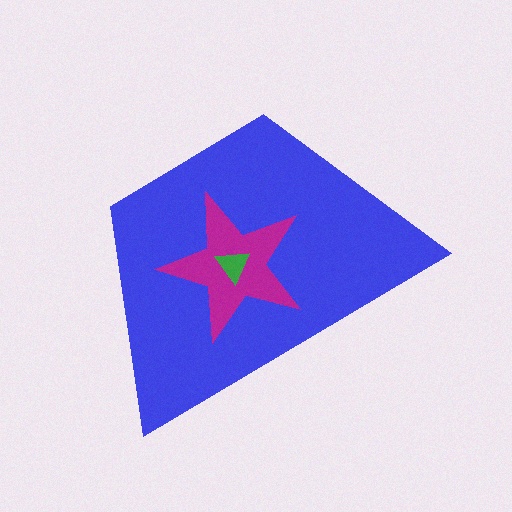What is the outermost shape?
The blue trapezoid.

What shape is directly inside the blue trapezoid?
The magenta star.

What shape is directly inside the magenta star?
The green triangle.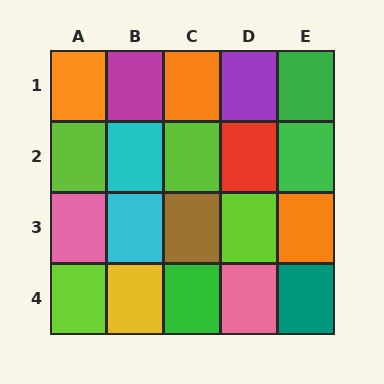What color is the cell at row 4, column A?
Lime.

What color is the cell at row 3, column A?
Pink.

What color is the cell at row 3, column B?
Cyan.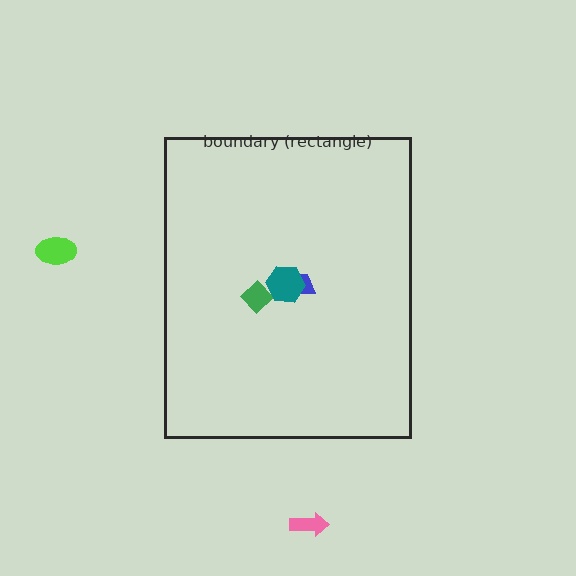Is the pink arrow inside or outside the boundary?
Outside.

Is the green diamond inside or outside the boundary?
Inside.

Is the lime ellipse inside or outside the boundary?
Outside.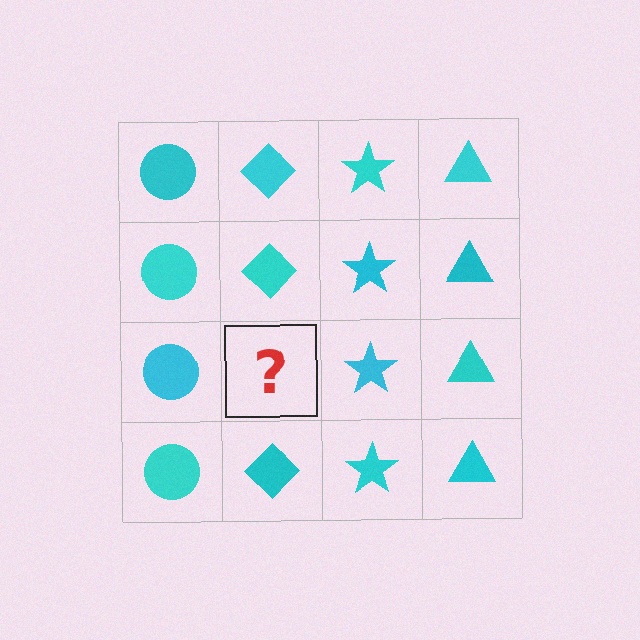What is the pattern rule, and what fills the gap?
The rule is that each column has a consistent shape. The gap should be filled with a cyan diamond.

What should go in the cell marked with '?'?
The missing cell should contain a cyan diamond.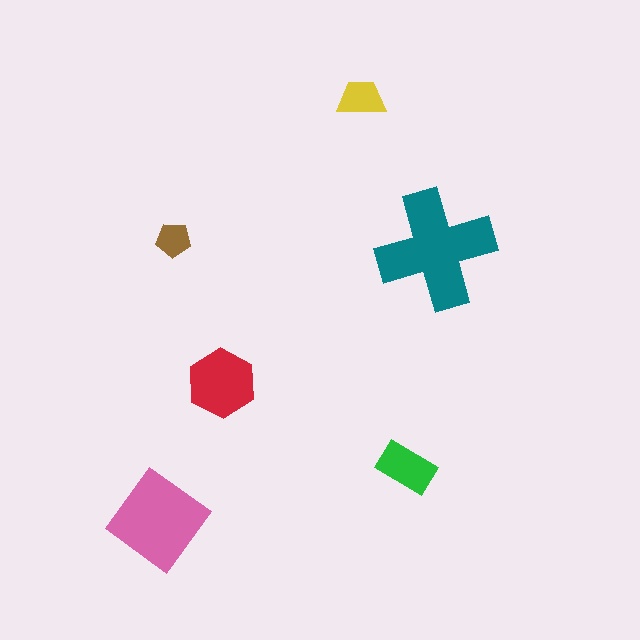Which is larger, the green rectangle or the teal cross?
The teal cross.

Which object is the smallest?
The brown pentagon.